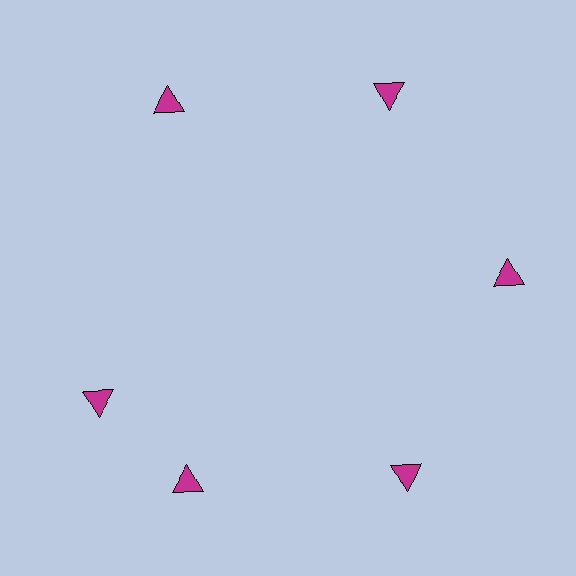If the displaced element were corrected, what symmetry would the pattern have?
It would have 6-fold rotational symmetry — the pattern would map onto itself every 60 degrees.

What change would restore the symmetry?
The symmetry would be restored by rotating it back into even spacing with its neighbors so that all 6 triangles sit at equal angles and equal distance from the center.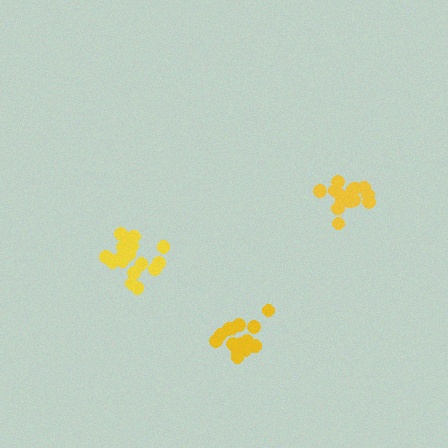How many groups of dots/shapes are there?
There are 3 groups.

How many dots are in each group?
Group 1: 18 dots, Group 2: 17 dots, Group 3: 16 dots (51 total).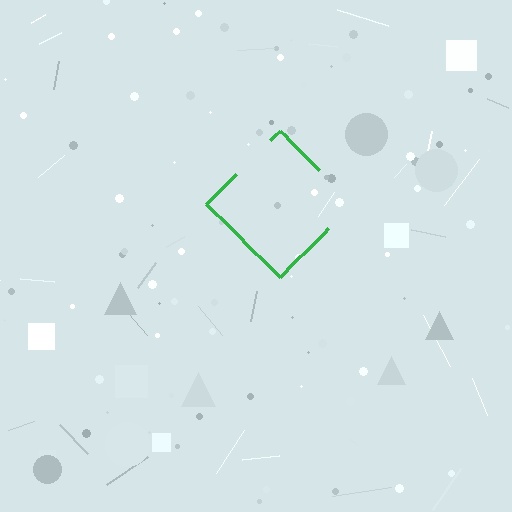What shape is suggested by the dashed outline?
The dashed outline suggests a diamond.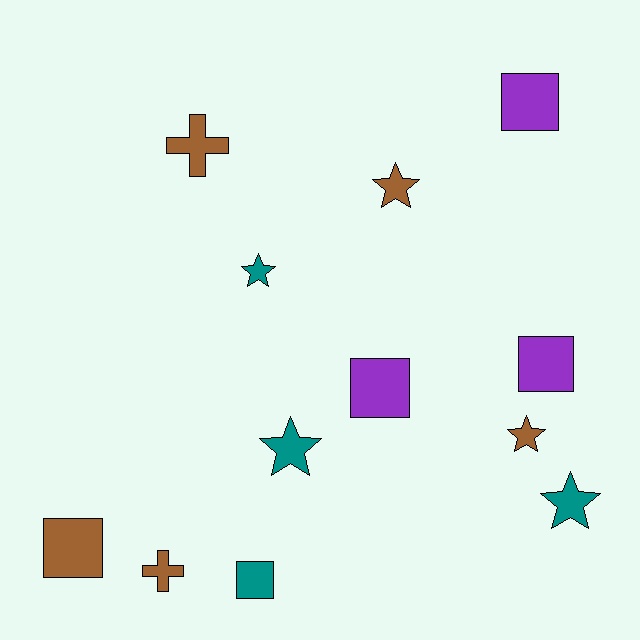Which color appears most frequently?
Brown, with 5 objects.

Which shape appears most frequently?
Square, with 5 objects.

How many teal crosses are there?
There are no teal crosses.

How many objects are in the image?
There are 12 objects.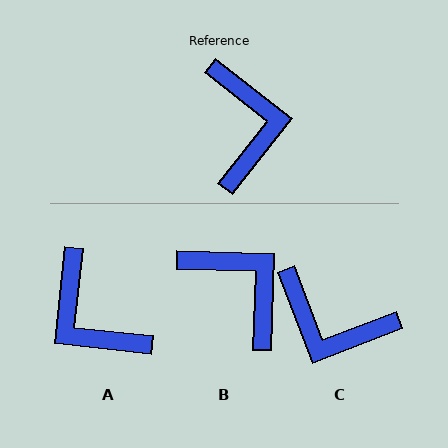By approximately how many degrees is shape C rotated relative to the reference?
Approximately 121 degrees clockwise.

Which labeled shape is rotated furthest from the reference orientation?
A, about 148 degrees away.